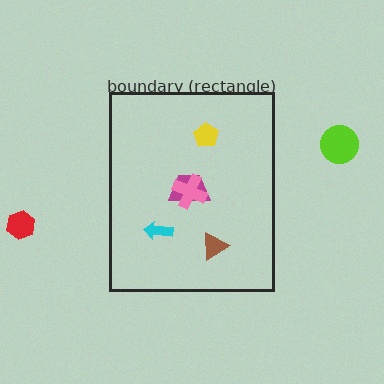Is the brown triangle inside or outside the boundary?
Inside.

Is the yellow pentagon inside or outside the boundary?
Inside.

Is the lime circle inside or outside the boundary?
Outside.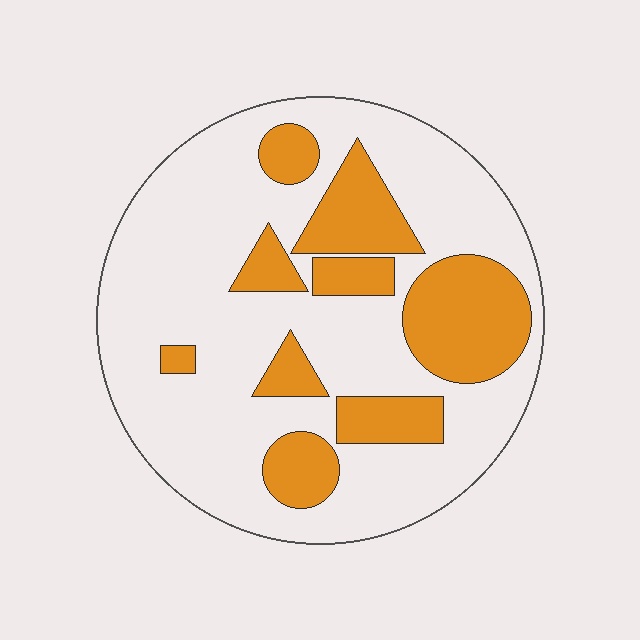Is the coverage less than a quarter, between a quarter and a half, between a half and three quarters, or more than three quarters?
Between a quarter and a half.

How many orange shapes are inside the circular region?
9.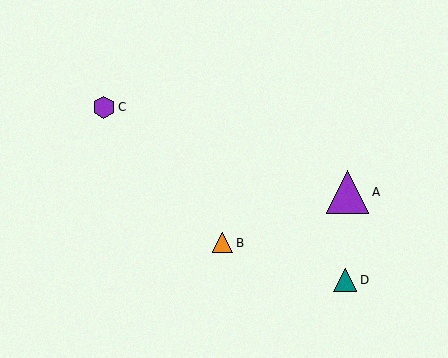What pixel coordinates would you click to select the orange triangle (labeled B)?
Click at (222, 243) to select the orange triangle B.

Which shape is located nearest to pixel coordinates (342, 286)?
The teal triangle (labeled D) at (345, 280) is nearest to that location.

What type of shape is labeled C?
Shape C is a purple hexagon.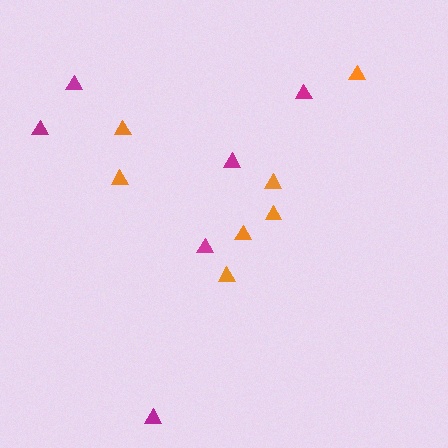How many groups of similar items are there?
There are 2 groups: one group of orange triangles (7) and one group of magenta triangles (6).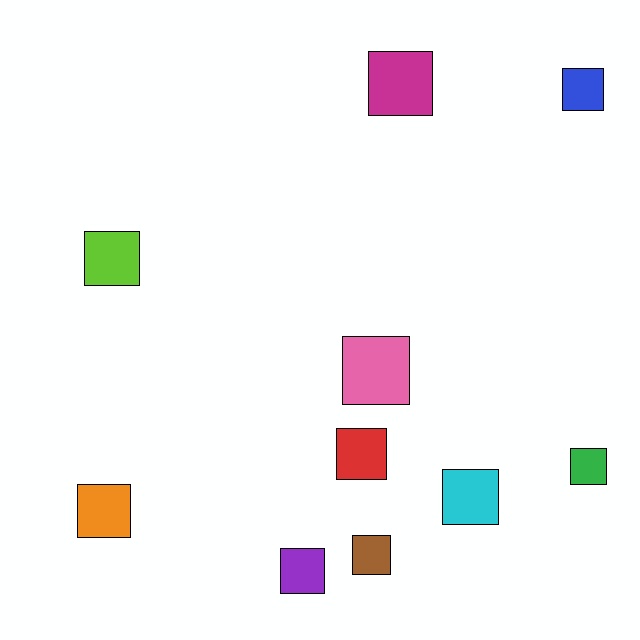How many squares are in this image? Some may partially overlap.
There are 10 squares.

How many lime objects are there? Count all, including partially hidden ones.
There is 1 lime object.